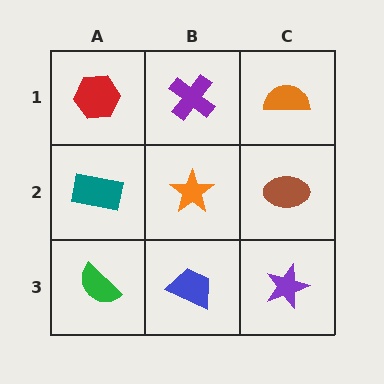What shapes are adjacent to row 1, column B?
An orange star (row 2, column B), a red hexagon (row 1, column A), an orange semicircle (row 1, column C).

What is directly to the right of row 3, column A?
A blue trapezoid.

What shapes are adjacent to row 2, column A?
A red hexagon (row 1, column A), a green semicircle (row 3, column A), an orange star (row 2, column B).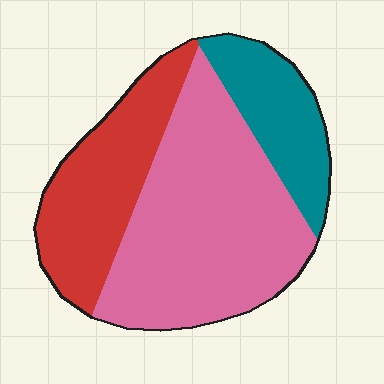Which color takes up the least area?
Teal, at roughly 20%.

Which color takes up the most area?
Pink, at roughly 55%.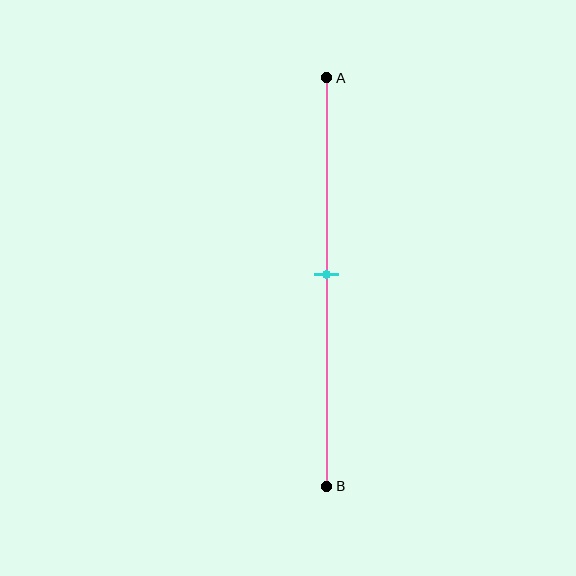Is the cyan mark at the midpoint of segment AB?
Yes, the mark is approximately at the midpoint.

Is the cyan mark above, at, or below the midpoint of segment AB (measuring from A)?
The cyan mark is approximately at the midpoint of segment AB.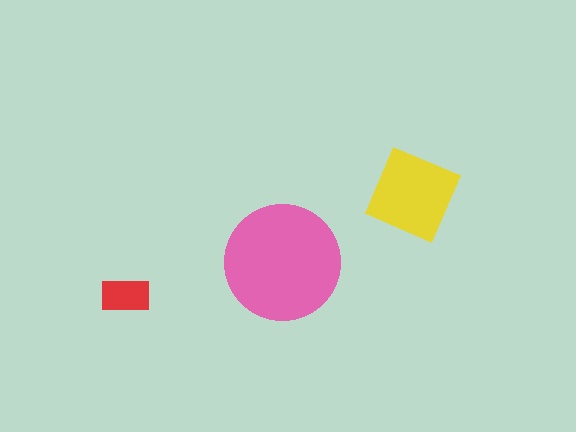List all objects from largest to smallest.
The pink circle, the yellow diamond, the red rectangle.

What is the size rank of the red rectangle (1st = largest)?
3rd.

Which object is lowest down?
The red rectangle is bottommost.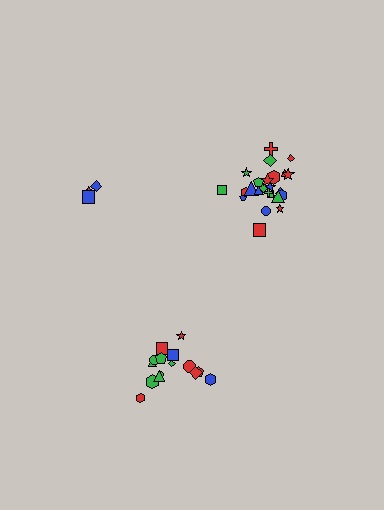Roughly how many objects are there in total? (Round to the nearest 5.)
Roughly 45 objects in total.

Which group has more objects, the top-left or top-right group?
The top-right group.